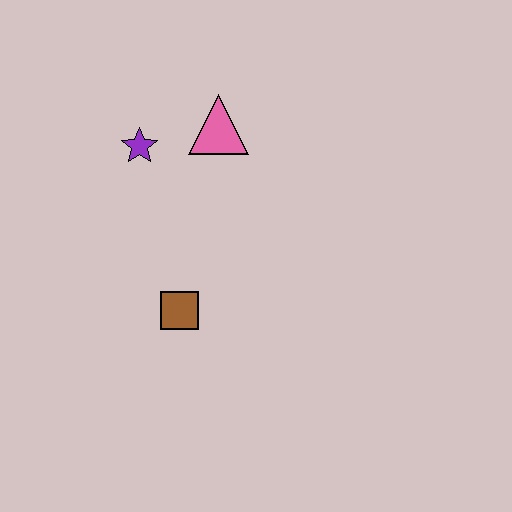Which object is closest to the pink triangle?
The purple star is closest to the pink triangle.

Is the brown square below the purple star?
Yes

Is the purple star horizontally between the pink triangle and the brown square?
No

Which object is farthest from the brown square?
The pink triangle is farthest from the brown square.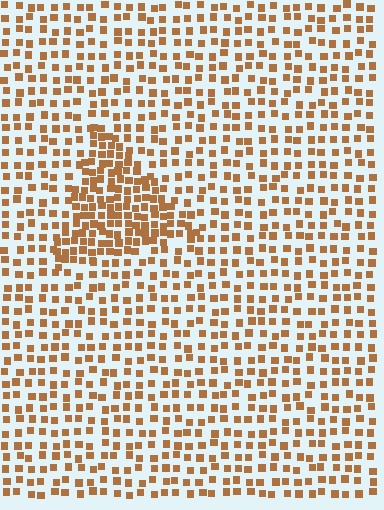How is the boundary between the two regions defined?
The boundary is defined by a change in element density (approximately 1.9x ratio). All elements are the same color, size, and shape.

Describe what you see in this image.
The image contains small brown elements arranged at two different densities. A triangle-shaped region is visible where the elements are more densely packed than the surrounding area.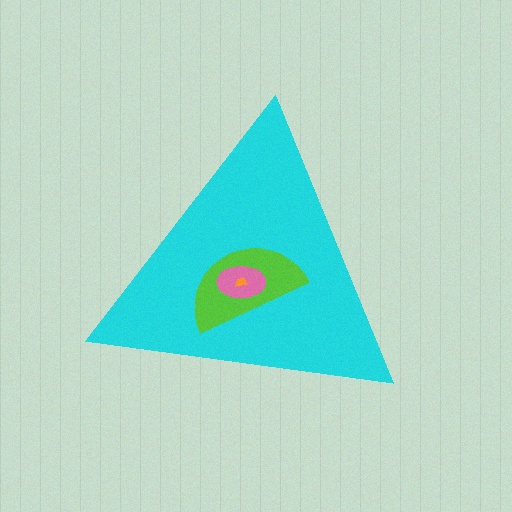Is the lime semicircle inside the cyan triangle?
Yes.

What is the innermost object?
The orange trapezoid.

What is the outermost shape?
The cyan triangle.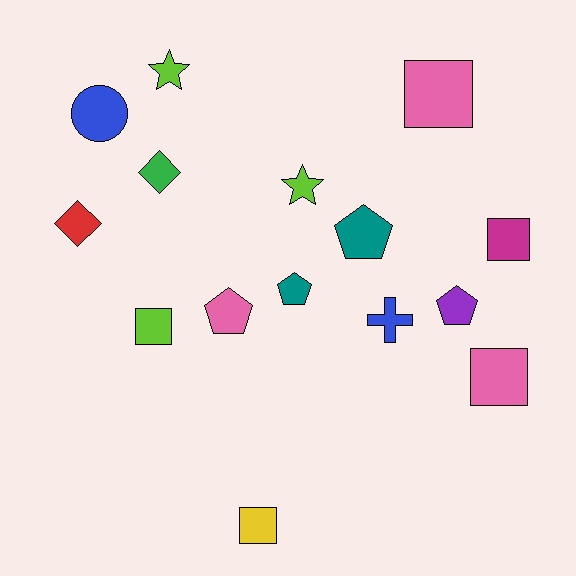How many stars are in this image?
There are 2 stars.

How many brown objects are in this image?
There are no brown objects.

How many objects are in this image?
There are 15 objects.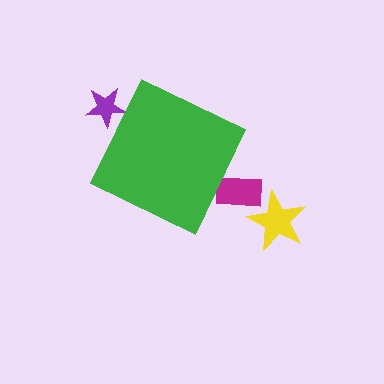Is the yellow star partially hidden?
No, the yellow star is fully visible.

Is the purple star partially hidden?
Yes, the purple star is partially hidden behind the green diamond.